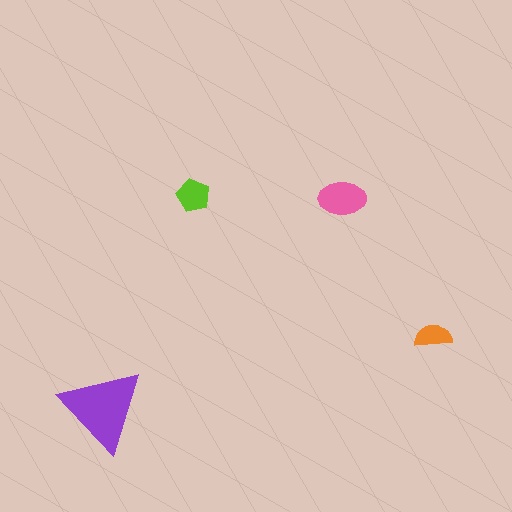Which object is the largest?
The purple triangle.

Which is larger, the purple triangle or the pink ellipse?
The purple triangle.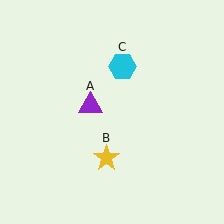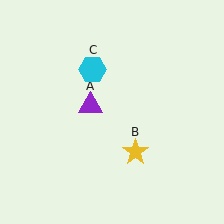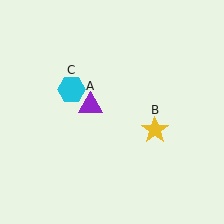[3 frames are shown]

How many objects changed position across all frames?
2 objects changed position: yellow star (object B), cyan hexagon (object C).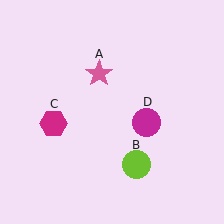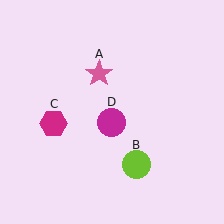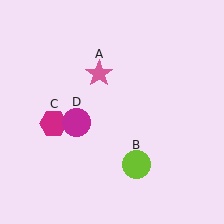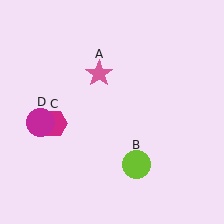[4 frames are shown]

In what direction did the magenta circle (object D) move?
The magenta circle (object D) moved left.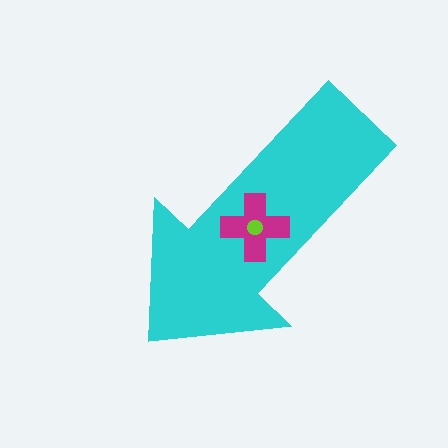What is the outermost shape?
The cyan arrow.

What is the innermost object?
The lime circle.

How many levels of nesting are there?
3.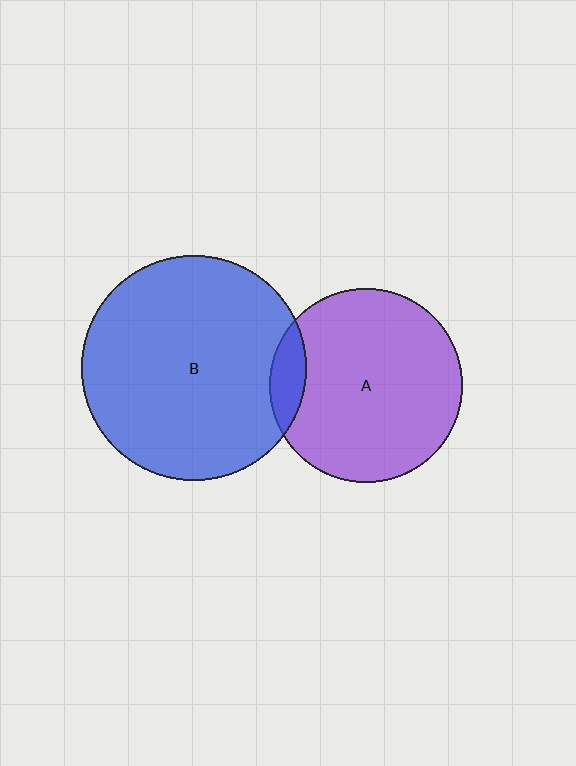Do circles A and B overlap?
Yes.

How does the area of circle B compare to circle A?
Approximately 1.4 times.